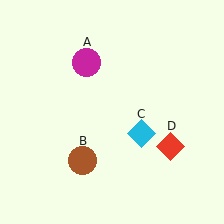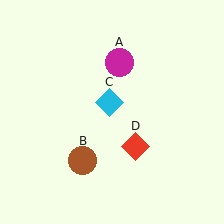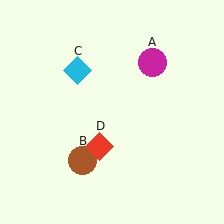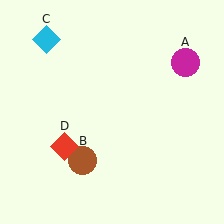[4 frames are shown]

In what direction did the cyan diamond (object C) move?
The cyan diamond (object C) moved up and to the left.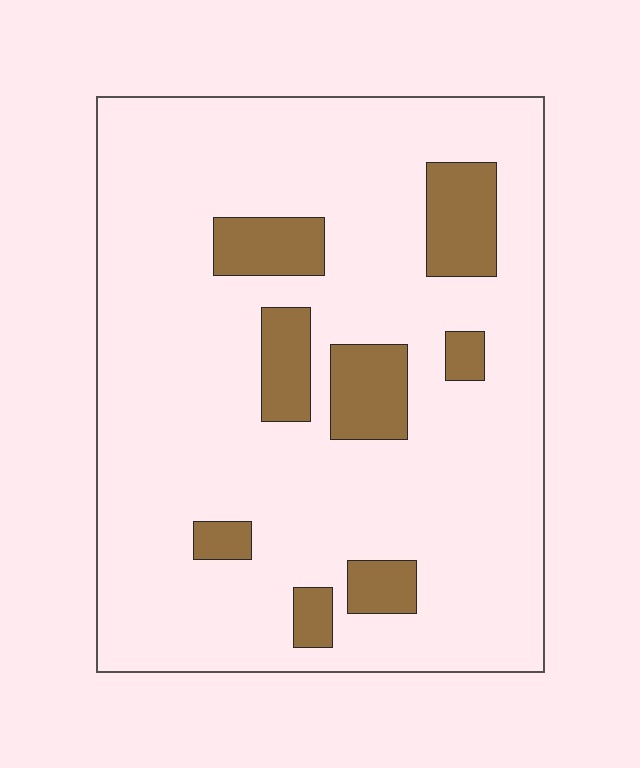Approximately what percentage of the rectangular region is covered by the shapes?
Approximately 15%.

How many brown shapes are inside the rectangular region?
8.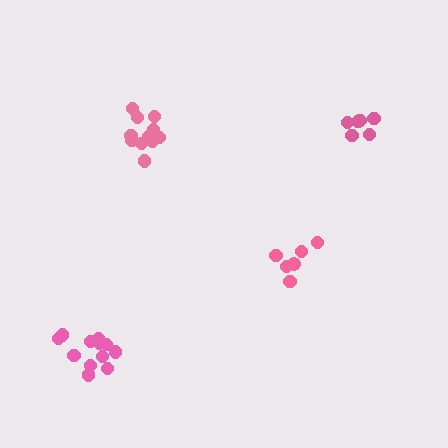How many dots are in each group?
Group 1: 6 dots, Group 2: 6 dots, Group 3: 11 dots, Group 4: 12 dots (35 total).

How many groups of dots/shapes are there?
There are 4 groups.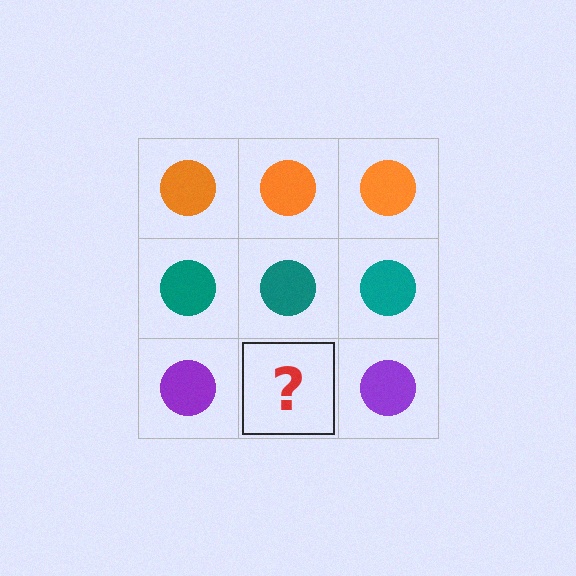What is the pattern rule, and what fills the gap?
The rule is that each row has a consistent color. The gap should be filled with a purple circle.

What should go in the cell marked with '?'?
The missing cell should contain a purple circle.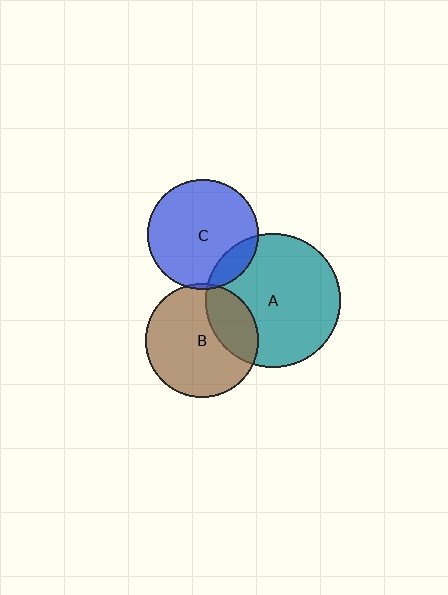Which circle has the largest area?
Circle A (teal).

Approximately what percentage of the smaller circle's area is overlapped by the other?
Approximately 5%.